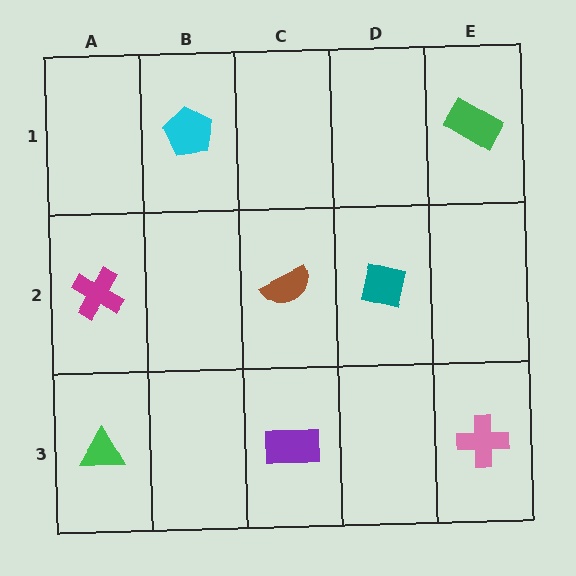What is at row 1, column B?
A cyan pentagon.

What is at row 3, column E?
A pink cross.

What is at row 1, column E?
A green rectangle.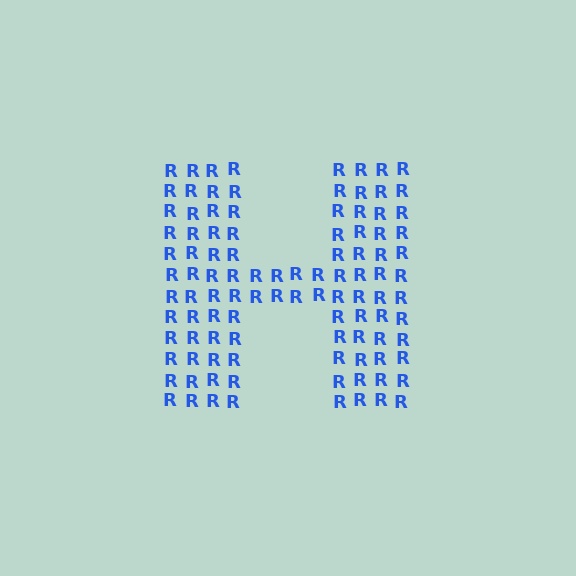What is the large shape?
The large shape is the letter H.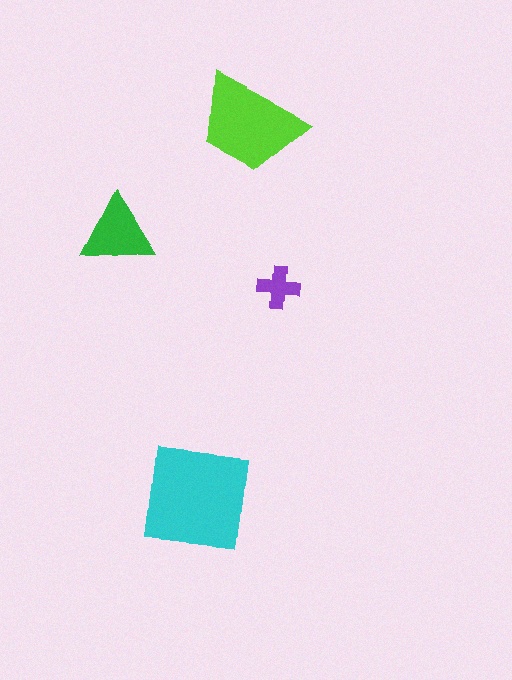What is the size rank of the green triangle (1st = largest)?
3rd.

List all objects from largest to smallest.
The cyan square, the lime trapezoid, the green triangle, the purple cross.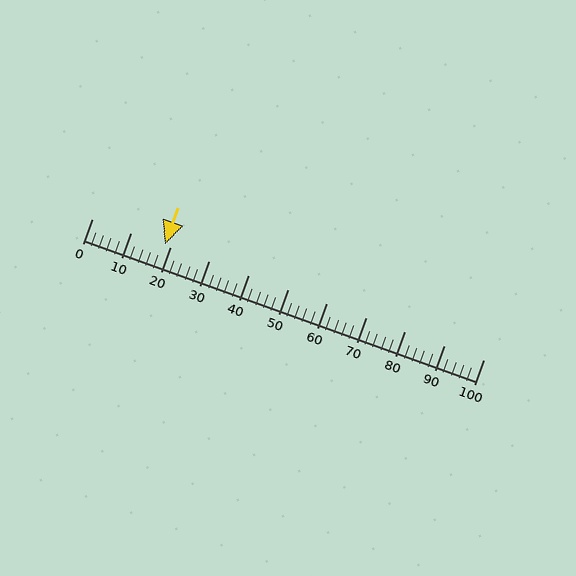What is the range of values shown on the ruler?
The ruler shows values from 0 to 100.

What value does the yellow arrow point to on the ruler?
The yellow arrow points to approximately 19.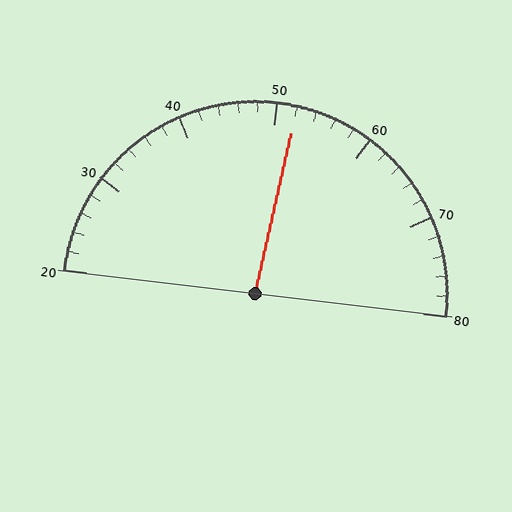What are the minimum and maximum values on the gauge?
The gauge ranges from 20 to 80.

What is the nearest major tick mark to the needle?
The nearest major tick mark is 50.